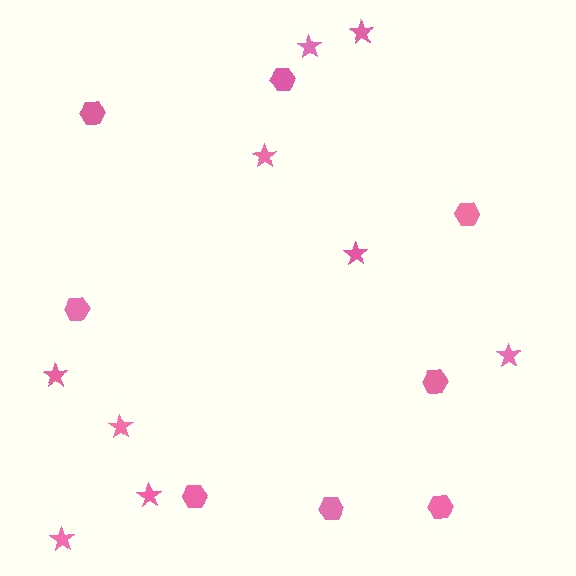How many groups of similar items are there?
There are 2 groups: one group of hexagons (8) and one group of stars (9).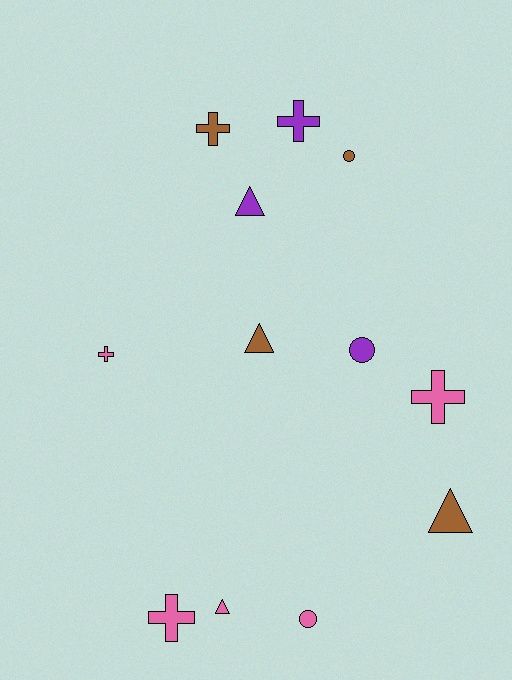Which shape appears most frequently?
Cross, with 5 objects.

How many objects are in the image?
There are 12 objects.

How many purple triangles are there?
There is 1 purple triangle.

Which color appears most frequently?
Pink, with 5 objects.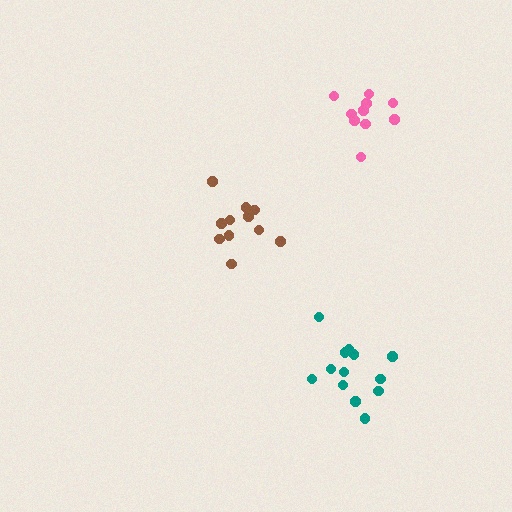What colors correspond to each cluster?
The clusters are colored: brown, teal, pink.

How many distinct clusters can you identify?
There are 3 distinct clusters.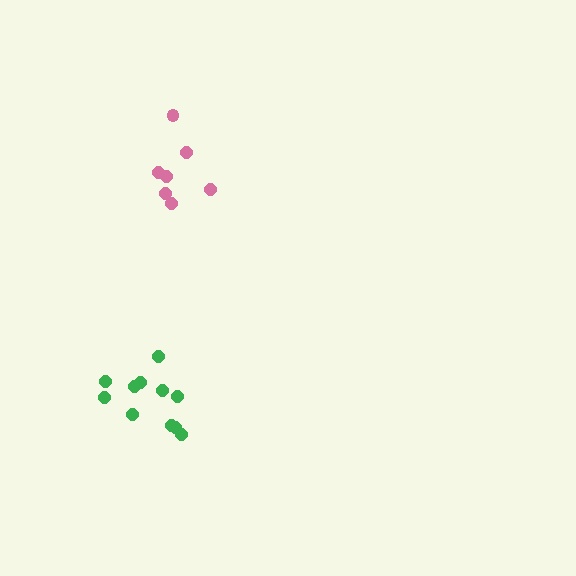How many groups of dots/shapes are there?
There are 2 groups.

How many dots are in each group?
Group 1: 11 dots, Group 2: 7 dots (18 total).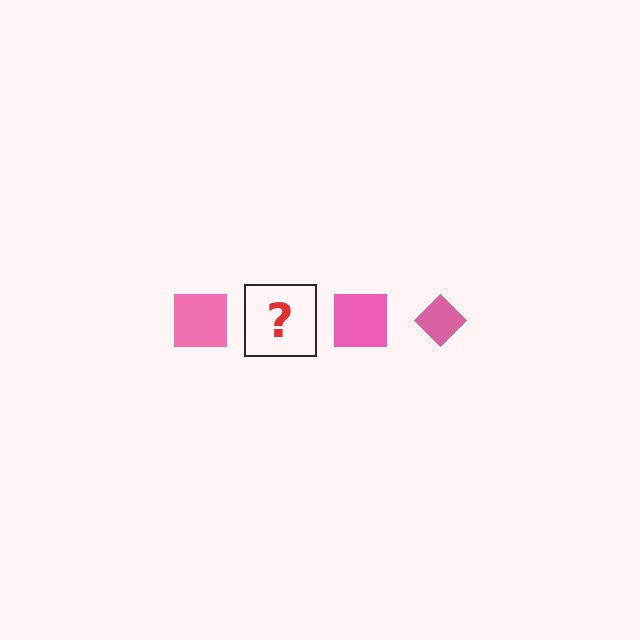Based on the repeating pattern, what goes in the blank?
The blank should be a pink diamond.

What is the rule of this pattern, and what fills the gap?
The rule is that the pattern cycles through square, diamond shapes in pink. The gap should be filled with a pink diamond.